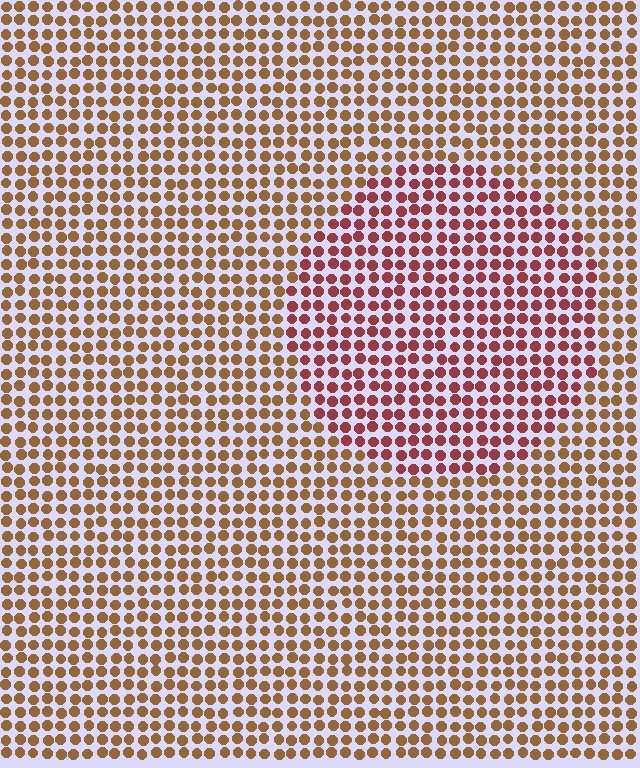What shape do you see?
I see a circle.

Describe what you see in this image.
The image is filled with small brown elements in a uniform arrangement. A circle-shaped region is visible where the elements are tinted to a slightly different hue, forming a subtle color boundary.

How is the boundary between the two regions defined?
The boundary is defined purely by a slight shift in hue (about 36 degrees). Spacing, size, and orientation are identical on both sides.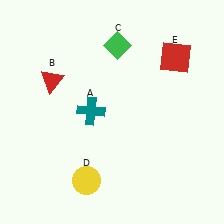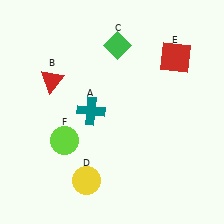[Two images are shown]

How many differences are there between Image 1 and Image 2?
There is 1 difference between the two images.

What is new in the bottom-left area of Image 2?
A lime circle (F) was added in the bottom-left area of Image 2.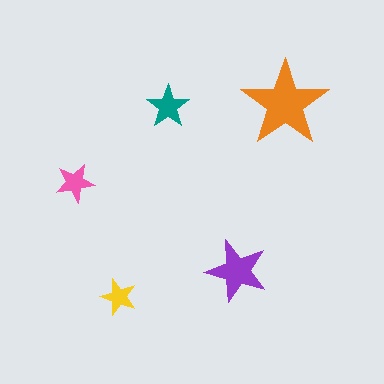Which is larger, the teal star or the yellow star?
The teal one.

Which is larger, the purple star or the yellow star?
The purple one.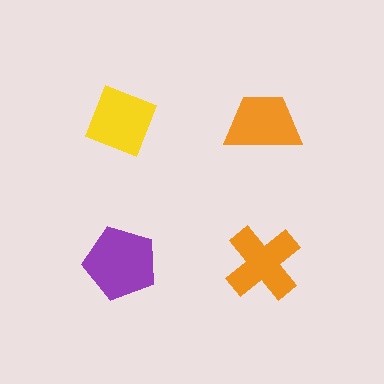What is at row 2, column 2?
An orange cross.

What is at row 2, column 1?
A purple pentagon.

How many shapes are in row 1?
2 shapes.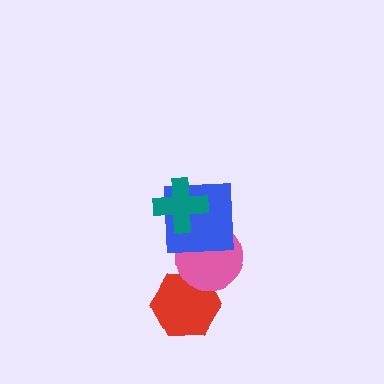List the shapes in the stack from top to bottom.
From top to bottom: the teal cross, the blue square, the pink circle, the red hexagon.